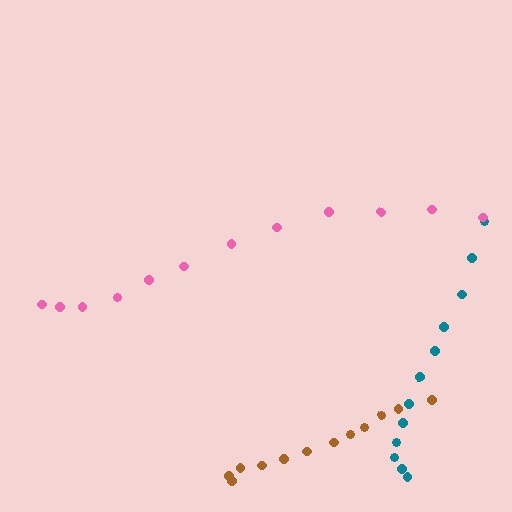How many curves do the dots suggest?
There are 3 distinct paths.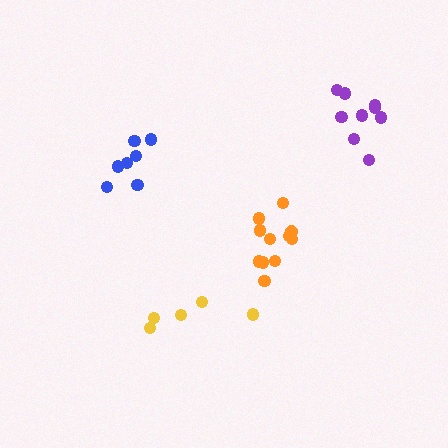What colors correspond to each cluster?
The clusters are colored: orange, yellow, blue, purple.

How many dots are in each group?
Group 1: 11 dots, Group 2: 5 dots, Group 3: 7 dots, Group 4: 9 dots (32 total).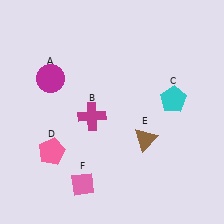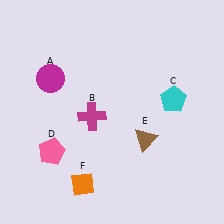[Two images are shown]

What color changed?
The diamond (F) changed from pink in Image 1 to orange in Image 2.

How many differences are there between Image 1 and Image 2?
There is 1 difference between the two images.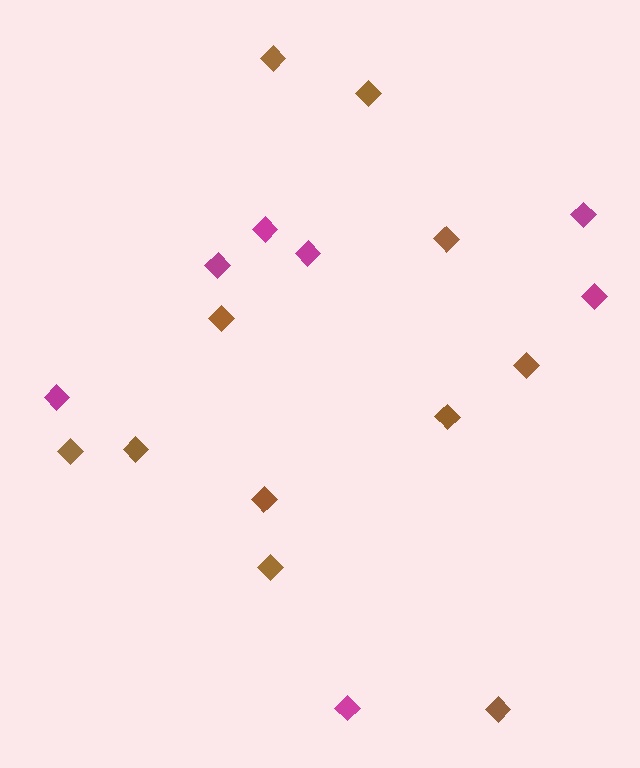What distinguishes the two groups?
There are 2 groups: one group of brown diamonds (11) and one group of magenta diamonds (7).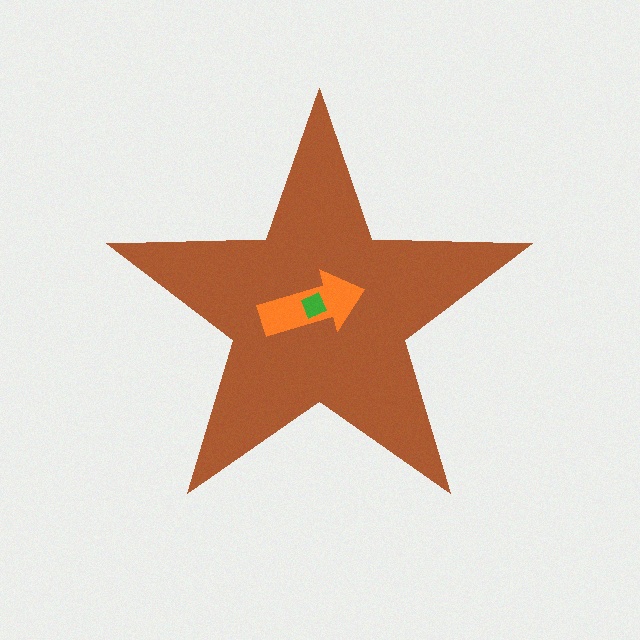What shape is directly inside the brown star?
The orange arrow.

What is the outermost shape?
The brown star.